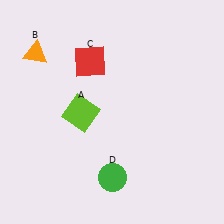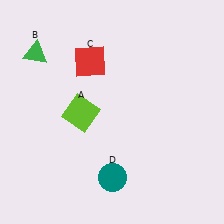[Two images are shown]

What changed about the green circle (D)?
In Image 1, D is green. In Image 2, it changed to teal.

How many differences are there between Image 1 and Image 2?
There are 2 differences between the two images.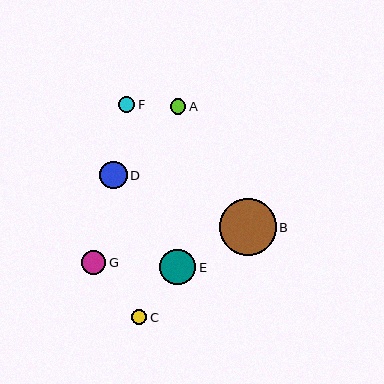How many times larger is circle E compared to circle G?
Circle E is approximately 1.5 times the size of circle G.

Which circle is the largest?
Circle B is the largest with a size of approximately 57 pixels.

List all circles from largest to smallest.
From largest to smallest: B, E, D, G, F, A, C.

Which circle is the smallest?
Circle C is the smallest with a size of approximately 15 pixels.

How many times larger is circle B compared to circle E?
Circle B is approximately 1.6 times the size of circle E.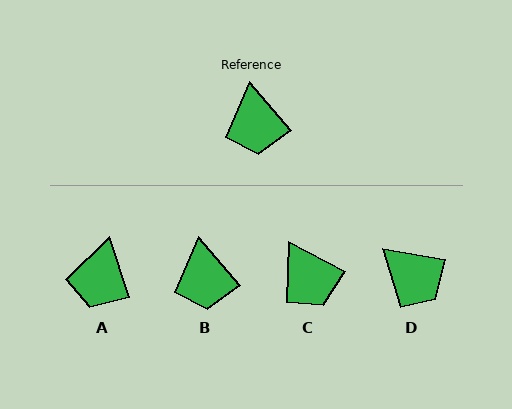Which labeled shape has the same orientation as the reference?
B.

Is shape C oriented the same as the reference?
No, it is off by about 21 degrees.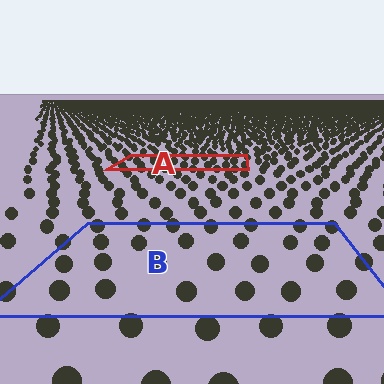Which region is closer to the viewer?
Region B is closer. The texture elements there are larger and more spread out.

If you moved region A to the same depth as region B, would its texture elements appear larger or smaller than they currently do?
They would appear larger. At a closer depth, the same texture elements are projected at a bigger on-screen size.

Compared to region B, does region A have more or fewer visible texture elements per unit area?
Region A has more texture elements per unit area — they are packed more densely because it is farther away.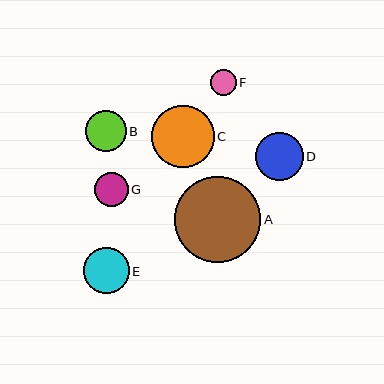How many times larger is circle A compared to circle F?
Circle A is approximately 3.4 times the size of circle F.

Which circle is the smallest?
Circle F is the smallest with a size of approximately 26 pixels.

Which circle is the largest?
Circle A is the largest with a size of approximately 87 pixels.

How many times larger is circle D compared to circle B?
Circle D is approximately 1.2 times the size of circle B.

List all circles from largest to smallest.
From largest to smallest: A, C, D, E, B, G, F.